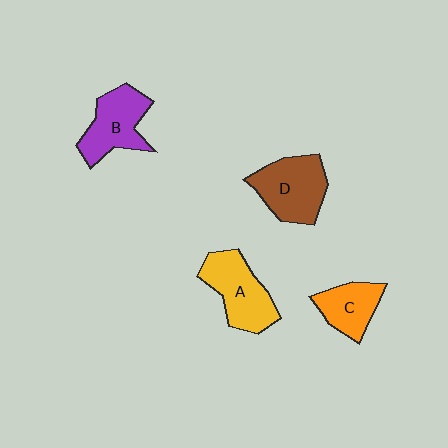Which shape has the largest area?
Shape D (brown).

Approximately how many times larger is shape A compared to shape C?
Approximately 1.4 times.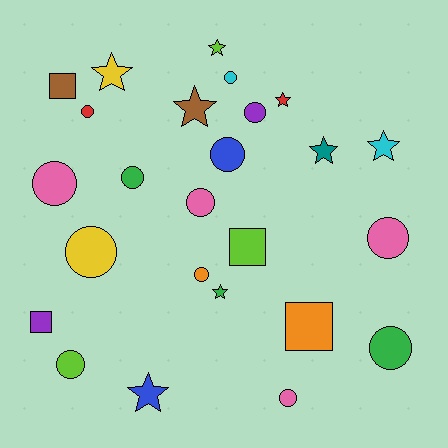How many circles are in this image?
There are 13 circles.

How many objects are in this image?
There are 25 objects.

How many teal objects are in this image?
There is 1 teal object.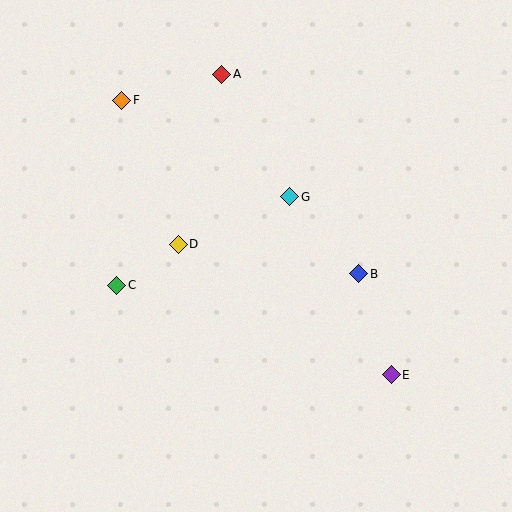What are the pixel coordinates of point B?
Point B is at (358, 274).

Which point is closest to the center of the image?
Point G at (290, 197) is closest to the center.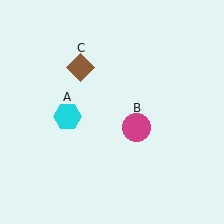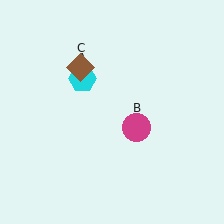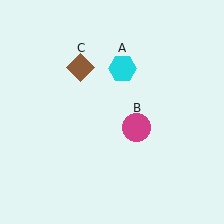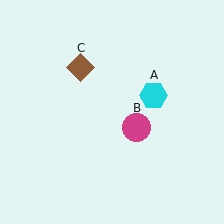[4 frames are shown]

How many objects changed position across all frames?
1 object changed position: cyan hexagon (object A).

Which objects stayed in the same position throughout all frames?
Magenta circle (object B) and brown diamond (object C) remained stationary.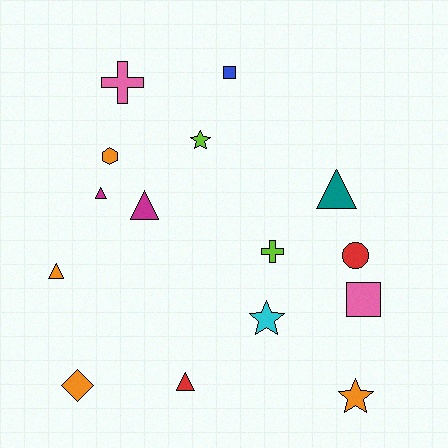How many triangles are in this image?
There are 5 triangles.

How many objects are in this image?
There are 15 objects.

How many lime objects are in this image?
There are 2 lime objects.